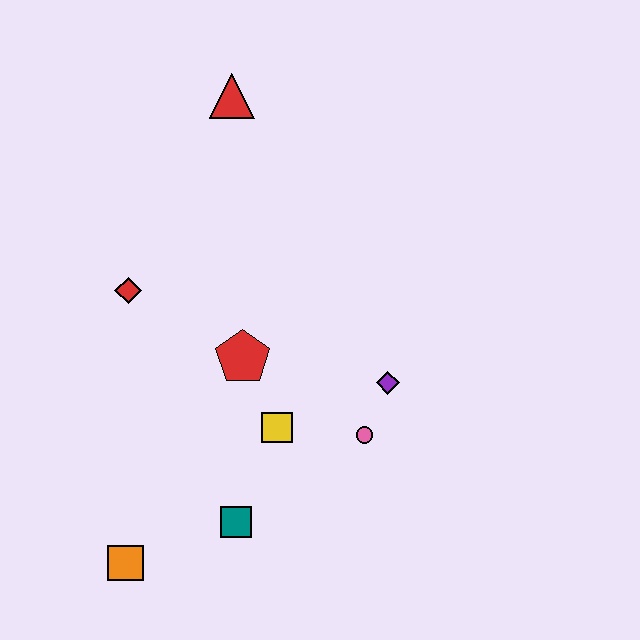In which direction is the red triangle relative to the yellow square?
The red triangle is above the yellow square.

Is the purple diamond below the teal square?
No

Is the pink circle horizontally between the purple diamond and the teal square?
Yes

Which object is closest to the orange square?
The teal square is closest to the orange square.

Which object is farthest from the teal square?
The red triangle is farthest from the teal square.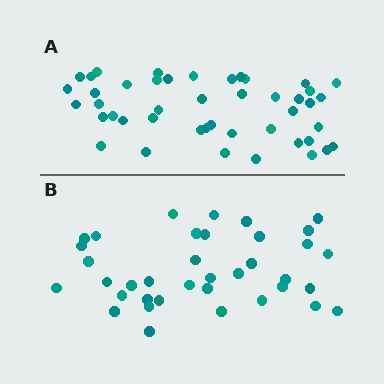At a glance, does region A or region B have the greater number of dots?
Region A (the top region) has more dots.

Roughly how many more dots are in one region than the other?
Region A has roughly 8 or so more dots than region B.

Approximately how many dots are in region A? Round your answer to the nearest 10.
About 40 dots. (The exact count is 45, which rounds to 40.)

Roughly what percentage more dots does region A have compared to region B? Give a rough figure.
About 20% more.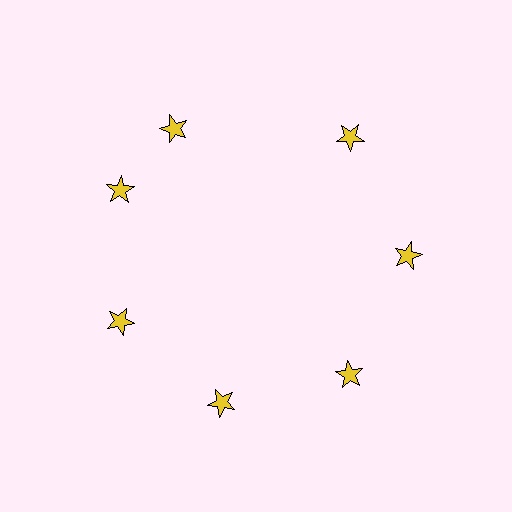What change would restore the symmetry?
The symmetry would be restored by rotating it back into even spacing with its neighbors so that all 7 stars sit at equal angles and equal distance from the center.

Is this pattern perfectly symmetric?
No. The 7 yellow stars are arranged in a ring, but one element near the 12 o'clock position is rotated out of alignment along the ring, breaking the 7-fold rotational symmetry.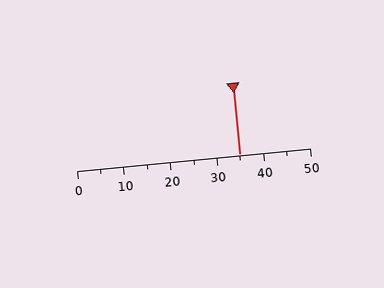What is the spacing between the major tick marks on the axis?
The major ticks are spaced 10 apart.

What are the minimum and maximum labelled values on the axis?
The axis runs from 0 to 50.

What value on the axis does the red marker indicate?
The marker indicates approximately 35.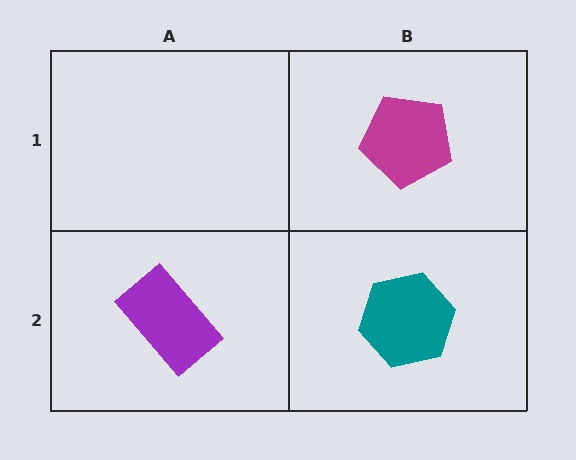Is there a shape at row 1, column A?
No, that cell is empty.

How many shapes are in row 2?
2 shapes.